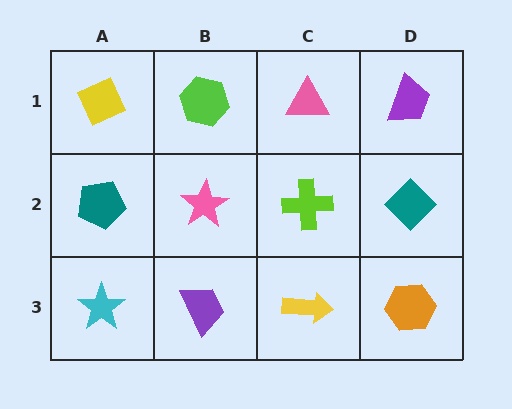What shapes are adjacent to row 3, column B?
A pink star (row 2, column B), a cyan star (row 3, column A), a yellow arrow (row 3, column C).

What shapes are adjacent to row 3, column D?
A teal diamond (row 2, column D), a yellow arrow (row 3, column C).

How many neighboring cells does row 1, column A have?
2.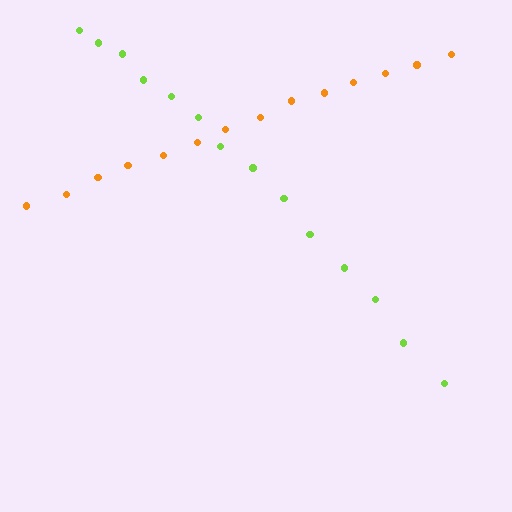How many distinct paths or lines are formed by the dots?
There are 2 distinct paths.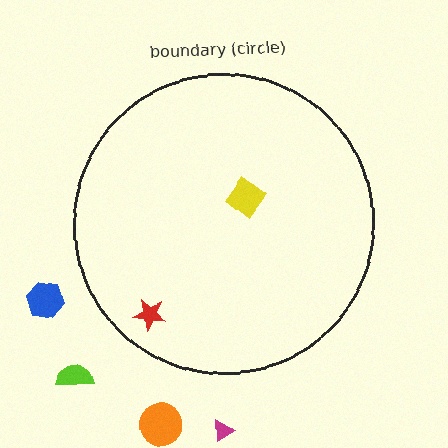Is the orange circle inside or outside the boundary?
Outside.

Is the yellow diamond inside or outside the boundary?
Inside.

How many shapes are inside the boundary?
2 inside, 4 outside.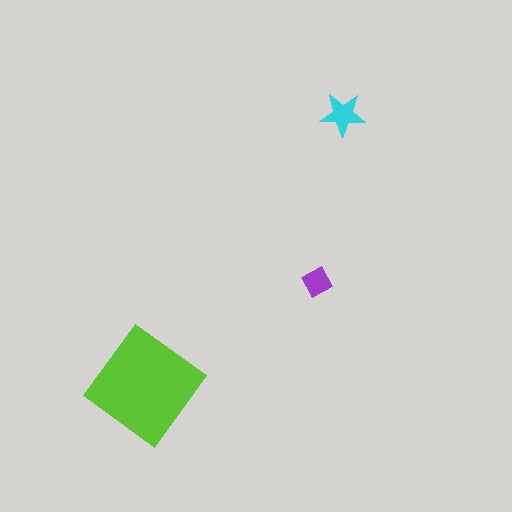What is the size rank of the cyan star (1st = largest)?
2nd.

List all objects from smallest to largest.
The purple diamond, the cyan star, the lime diamond.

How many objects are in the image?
There are 3 objects in the image.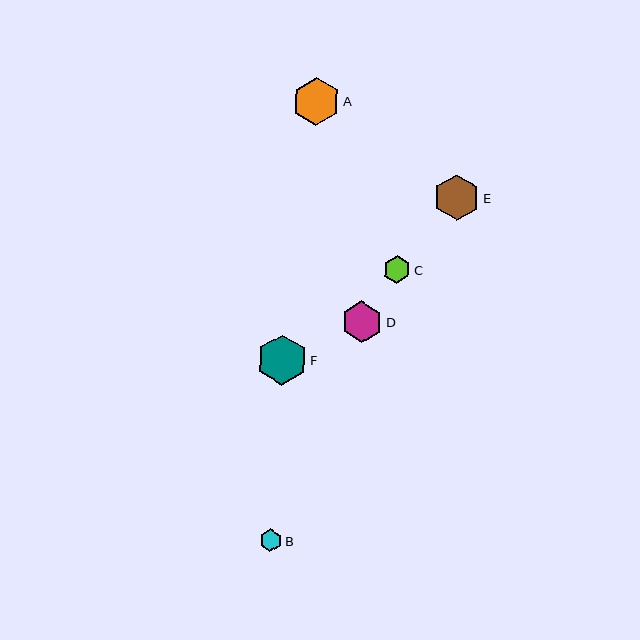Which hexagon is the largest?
Hexagon F is the largest with a size of approximately 50 pixels.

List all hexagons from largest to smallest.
From largest to smallest: F, A, E, D, C, B.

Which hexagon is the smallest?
Hexagon B is the smallest with a size of approximately 23 pixels.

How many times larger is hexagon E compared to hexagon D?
Hexagon E is approximately 1.1 times the size of hexagon D.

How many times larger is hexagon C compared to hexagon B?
Hexagon C is approximately 1.2 times the size of hexagon B.